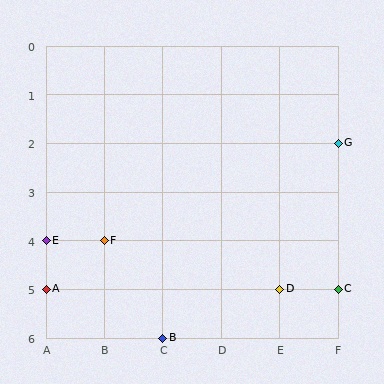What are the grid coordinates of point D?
Point D is at grid coordinates (E, 5).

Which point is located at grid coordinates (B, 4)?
Point F is at (B, 4).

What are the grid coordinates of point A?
Point A is at grid coordinates (A, 5).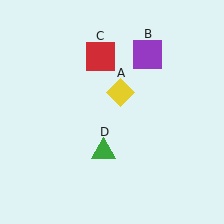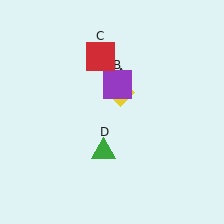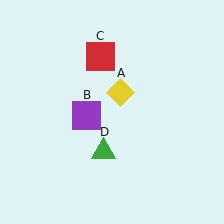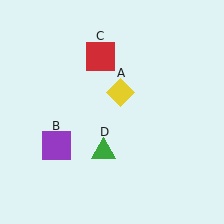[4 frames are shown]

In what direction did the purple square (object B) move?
The purple square (object B) moved down and to the left.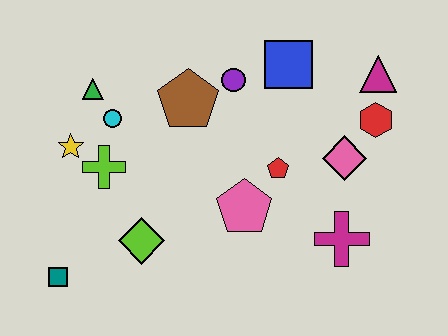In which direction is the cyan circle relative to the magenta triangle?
The cyan circle is to the left of the magenta triangle.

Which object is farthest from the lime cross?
The magenta triangle is farthest from the lime cross.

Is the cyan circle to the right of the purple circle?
No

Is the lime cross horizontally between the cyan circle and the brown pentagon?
No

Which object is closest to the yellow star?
The lime cross is closest to the yellow star.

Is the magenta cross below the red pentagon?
Yes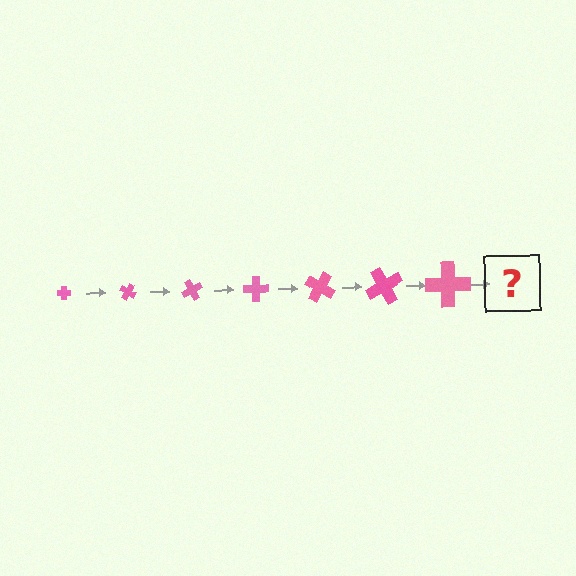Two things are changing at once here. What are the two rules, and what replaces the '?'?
The two rules are that the cross grows larger each step and it rotates 30 degrees each step. The '?' should be a cross, larger than the previous one and rotated 210 degrees from the start.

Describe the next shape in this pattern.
It should be a cross, larger than the previous one and rotated 210 degrees from the start.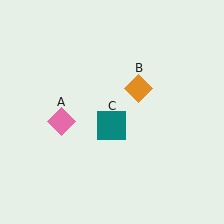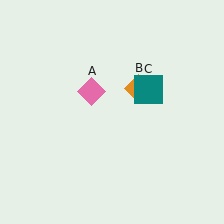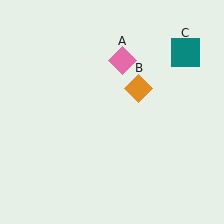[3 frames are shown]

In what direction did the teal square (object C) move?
The teal square (object C) moved up and to the right.